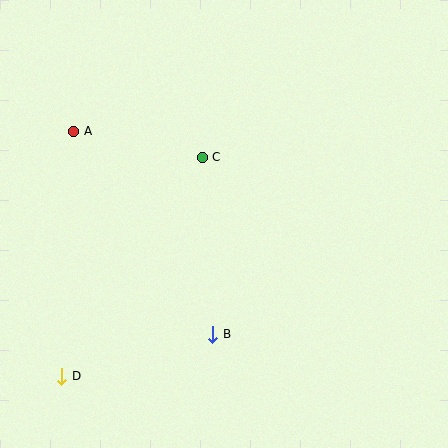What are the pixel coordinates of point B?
Point B is at (213, 334).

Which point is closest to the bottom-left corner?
Point D is closest to the bottom-left corner.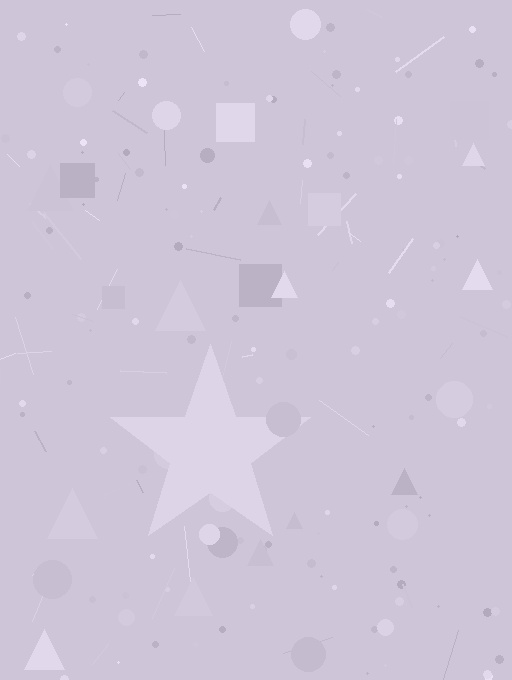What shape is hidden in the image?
A star is hidden in the image.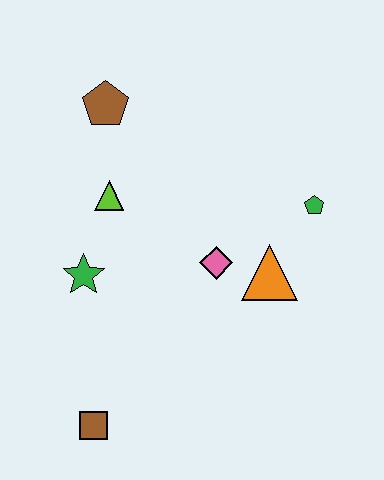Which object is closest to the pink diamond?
The orange triangle is closest to the pink diamond.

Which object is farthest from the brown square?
The brown pentagon is farthest from the brown square.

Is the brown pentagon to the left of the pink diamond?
Yes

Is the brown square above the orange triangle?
No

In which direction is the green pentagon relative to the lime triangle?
The green pentagon is to the right of the lime triangle.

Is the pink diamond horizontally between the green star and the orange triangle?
Yes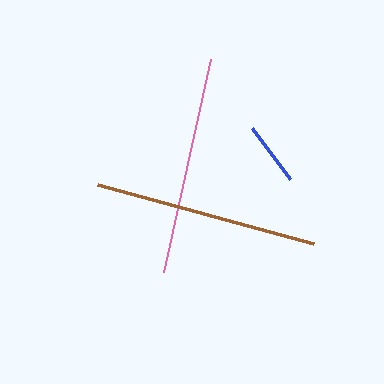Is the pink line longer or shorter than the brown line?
The brown line is longer than the pink line.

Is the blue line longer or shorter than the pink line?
The pink line is longer than the blue line.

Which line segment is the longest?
The brown line is the longest at approximately 223 pixels.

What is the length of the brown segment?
The brown segment is approximately 223 pixels long.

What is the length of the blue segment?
The blue segment is approximately 64 pixels long.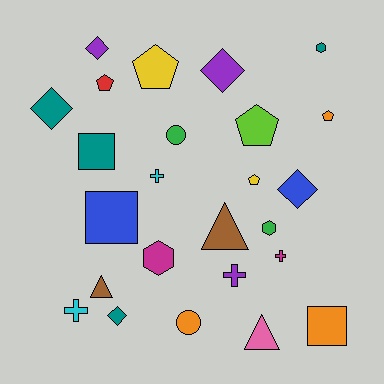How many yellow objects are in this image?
There are 2 yellow objects.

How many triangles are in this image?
There are 3 triangles.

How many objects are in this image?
There are 25 objects.